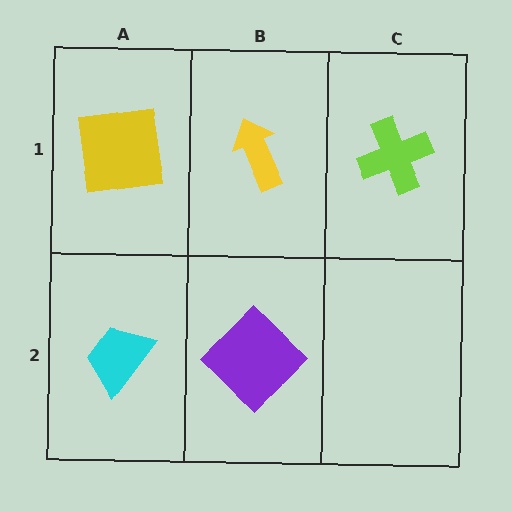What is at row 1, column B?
A yellow arrow.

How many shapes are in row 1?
3 shapes.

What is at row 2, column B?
A purple diamond.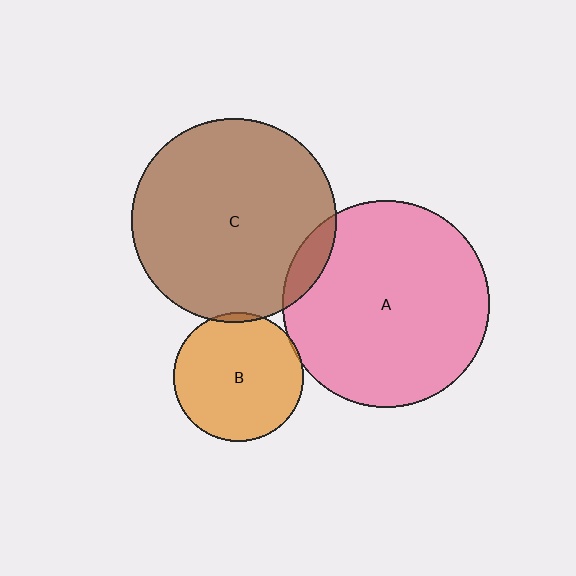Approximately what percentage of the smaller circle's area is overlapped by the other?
Approximately 5%.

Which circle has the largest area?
Circle A (pink).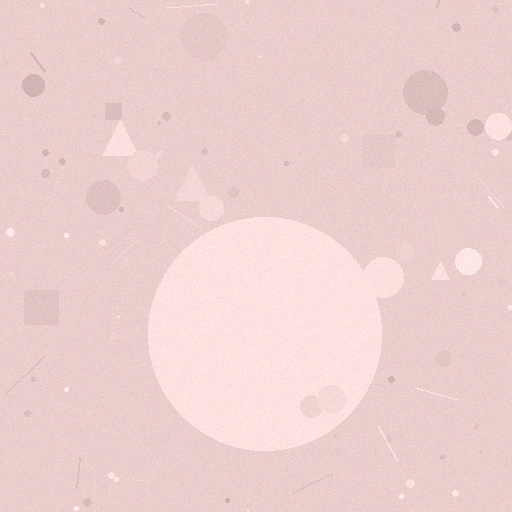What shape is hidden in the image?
A circle is hidden in the image.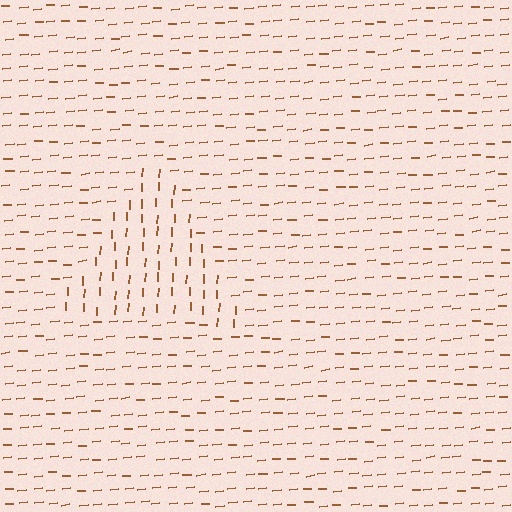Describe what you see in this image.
The image is filled with small brown line segments. A triangle region in the image has lines oriented differently from the surrounding lines, creating a visible texture boundary.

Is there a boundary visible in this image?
Yes, there is a texture boundary formed by a change in line orientation.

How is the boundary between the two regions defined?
The boundary is defined purely by a change in line orientation (approximately 82 degrees difference). All lines are the same color and thickness.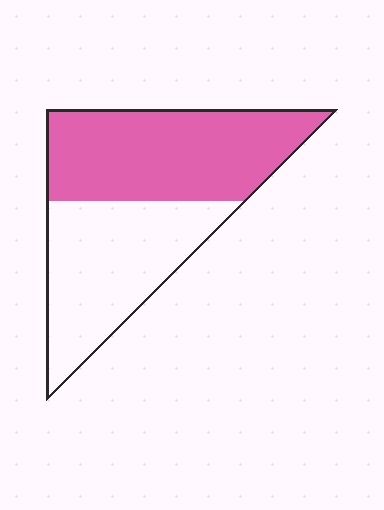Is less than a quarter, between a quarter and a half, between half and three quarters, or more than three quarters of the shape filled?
Between half and three quarters.